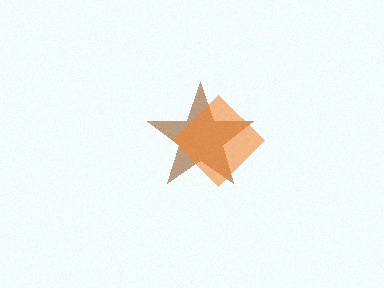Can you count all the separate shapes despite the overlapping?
Yes, there are 2 separate shapes.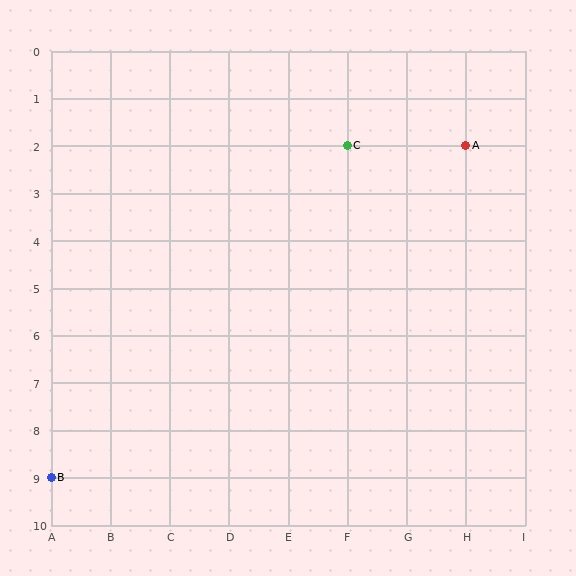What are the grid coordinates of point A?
Point A is at grid coordinates (H, 2).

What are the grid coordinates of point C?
Point C is at grid coordinates (F, 2).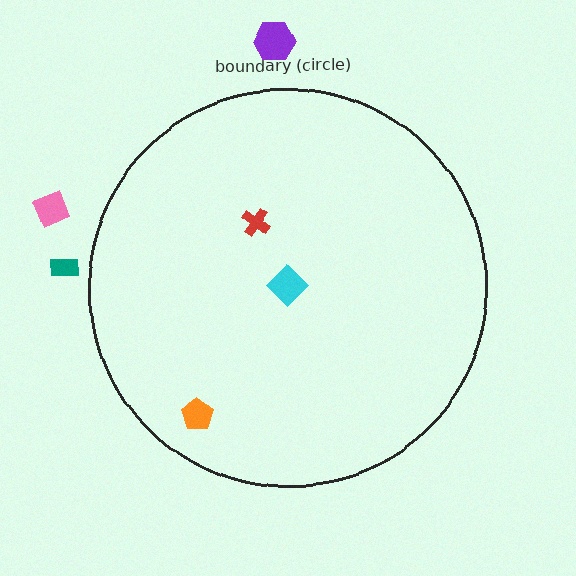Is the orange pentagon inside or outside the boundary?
Inside.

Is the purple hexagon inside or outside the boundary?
Outside.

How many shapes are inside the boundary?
3 inside, 3 outside.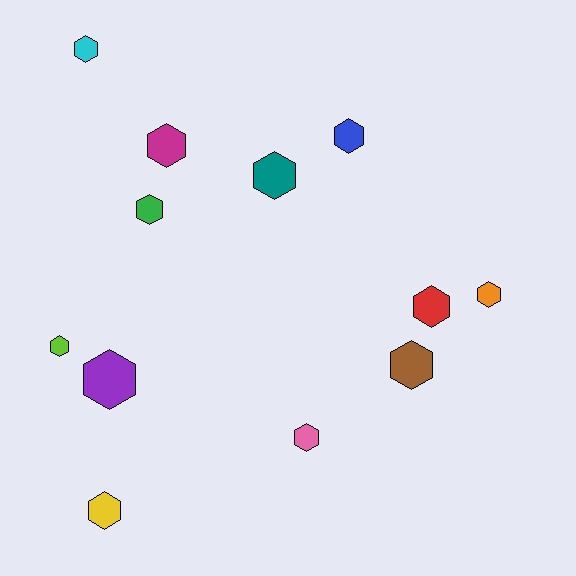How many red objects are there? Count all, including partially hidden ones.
There is 1 red object.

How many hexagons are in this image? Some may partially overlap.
There are 12 hexagons.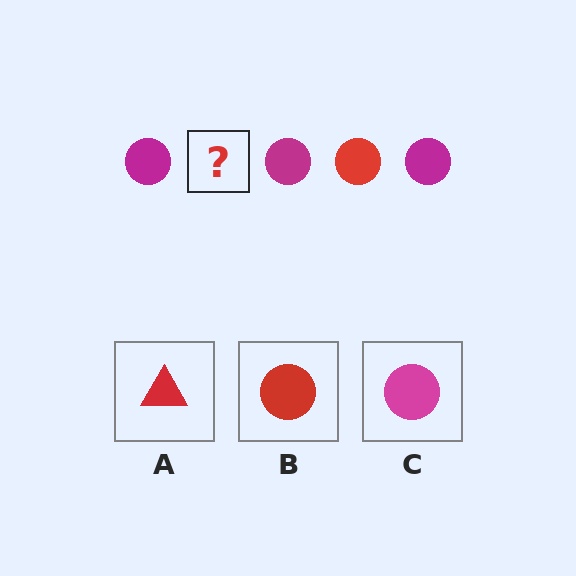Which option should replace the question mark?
Option B.